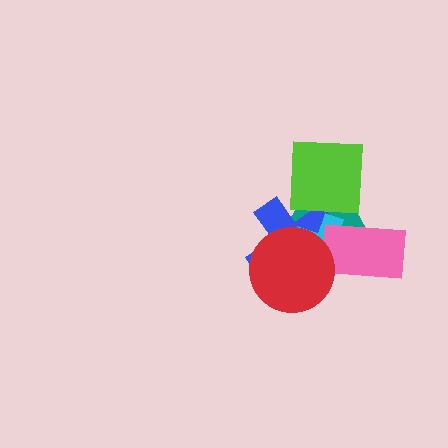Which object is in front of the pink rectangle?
The red circle is in front of the pink rectangle.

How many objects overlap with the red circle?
4 objects overlap with the red circle.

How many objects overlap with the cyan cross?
5 objects overlap with the cyan cross.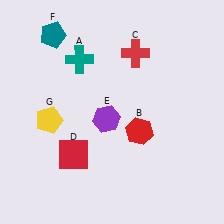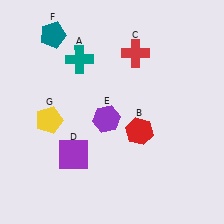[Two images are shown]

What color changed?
The square (D) changed from red in Image 1 to purple in Image 2.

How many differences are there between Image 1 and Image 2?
There is 1 difference between the two images.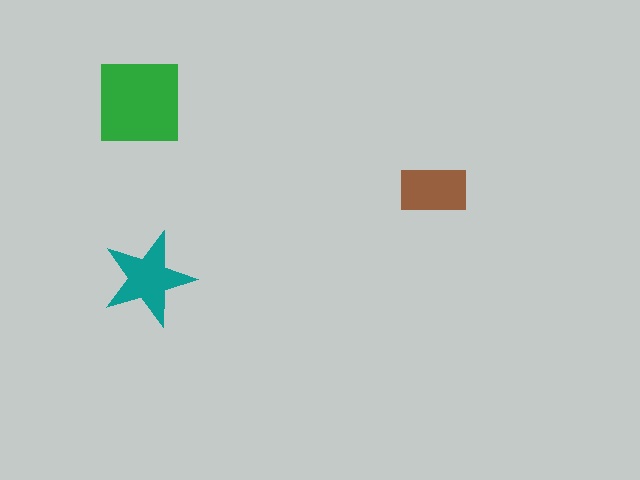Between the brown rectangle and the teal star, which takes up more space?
The teal star.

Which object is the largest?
The green square.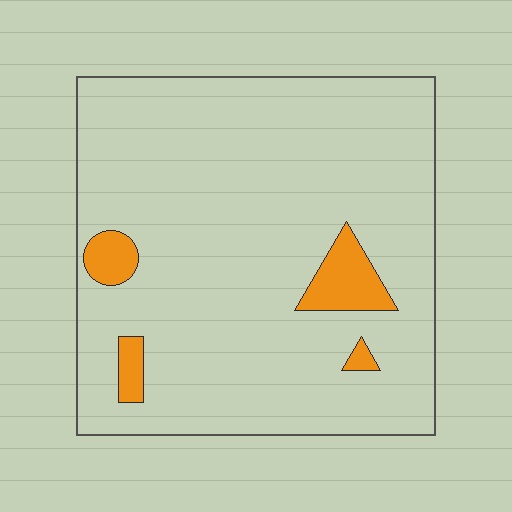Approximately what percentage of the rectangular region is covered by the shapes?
Approximately 5%.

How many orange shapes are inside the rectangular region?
4.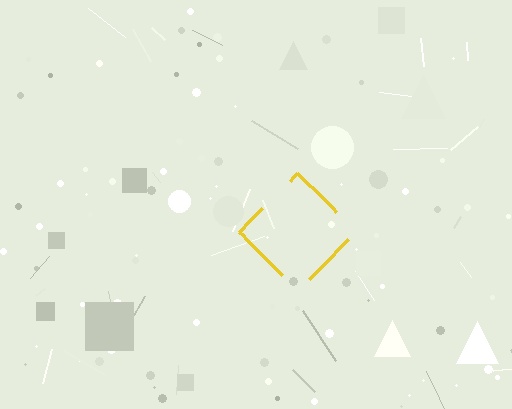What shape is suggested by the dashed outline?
The dashed outline suggests a diamond.